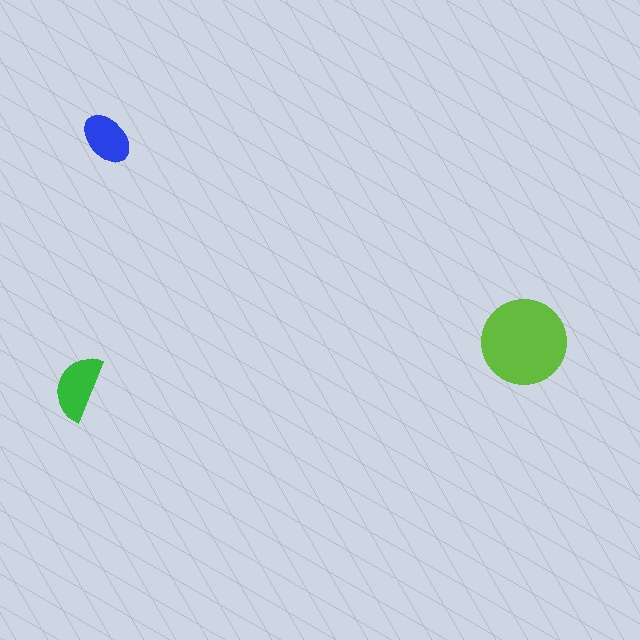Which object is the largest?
The lime circle.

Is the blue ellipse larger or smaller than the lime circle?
Smaller.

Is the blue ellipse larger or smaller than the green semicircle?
Smaller.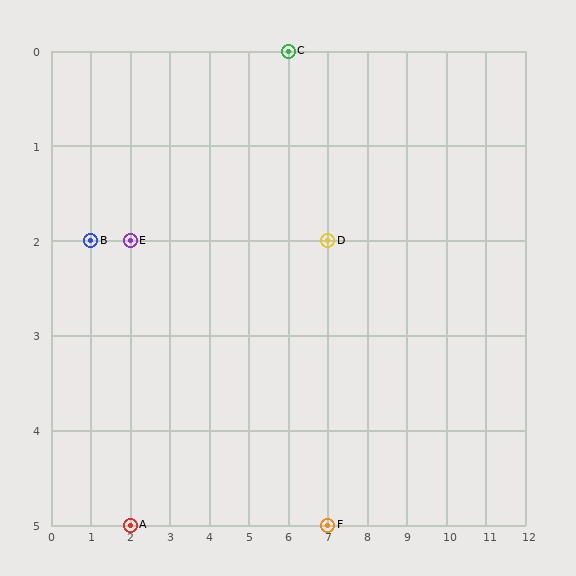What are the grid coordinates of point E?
Point E is at grid coordinates (2, 2).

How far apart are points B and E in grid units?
Points B and E are 1 column apart.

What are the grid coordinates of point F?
Point F is at grid coordinates (7, 5).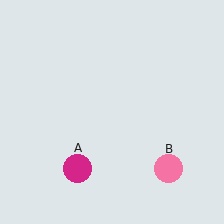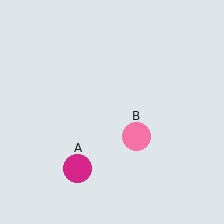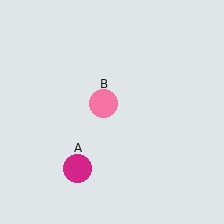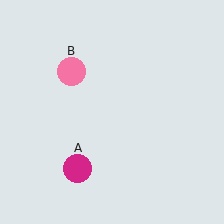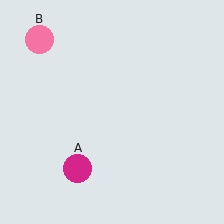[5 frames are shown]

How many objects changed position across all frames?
1 object changed position: pink circle (object B).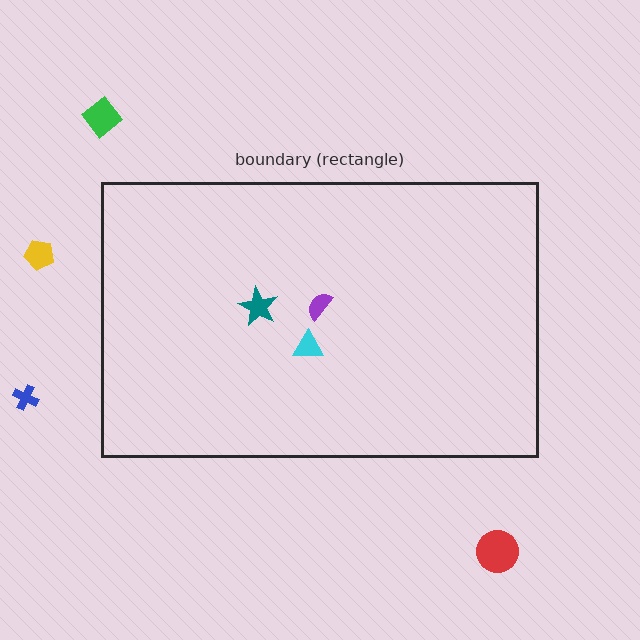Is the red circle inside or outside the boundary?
Outside.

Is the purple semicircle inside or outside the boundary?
Inside.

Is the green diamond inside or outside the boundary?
Outside.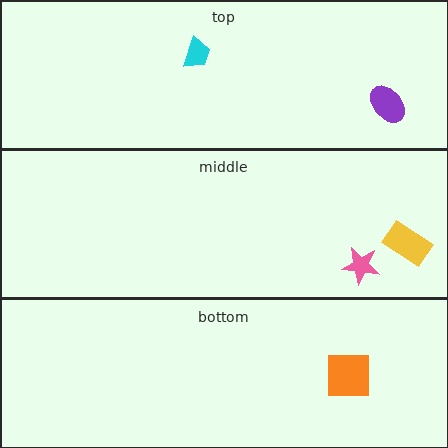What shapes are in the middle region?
The pink star, the yellow rectangle.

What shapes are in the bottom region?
The orange square.